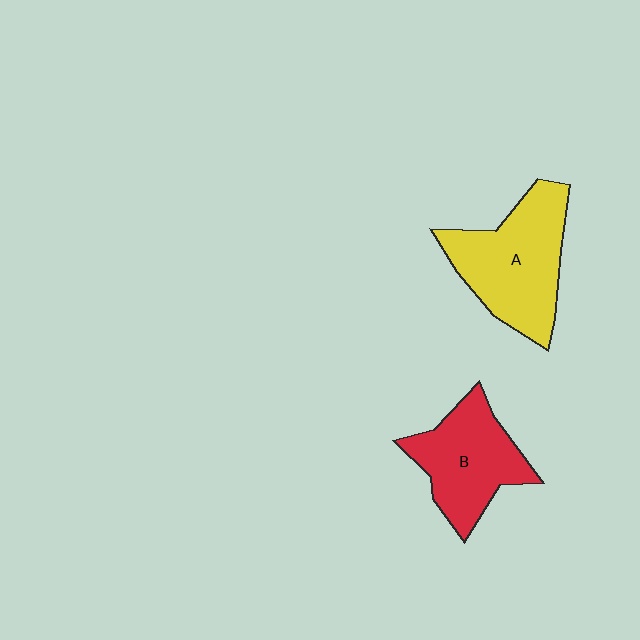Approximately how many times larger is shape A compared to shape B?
Approximately 1.2 times.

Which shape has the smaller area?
Shape B (red).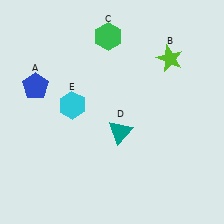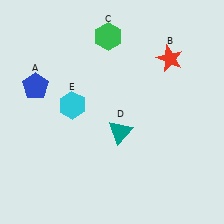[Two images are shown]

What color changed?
The star (B) changed from lime in Image 1 to red in Image 2.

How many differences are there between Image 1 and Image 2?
There is 1 difference between the two images.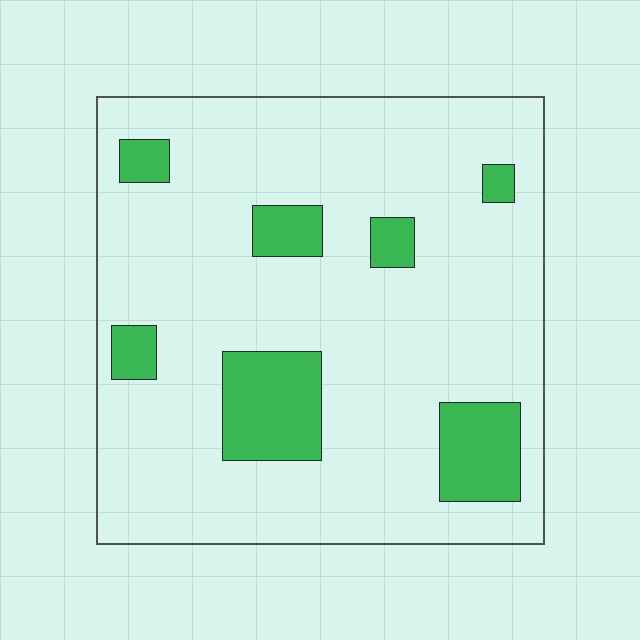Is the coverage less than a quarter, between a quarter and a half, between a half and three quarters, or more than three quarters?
Less than a quarter.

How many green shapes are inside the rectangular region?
7.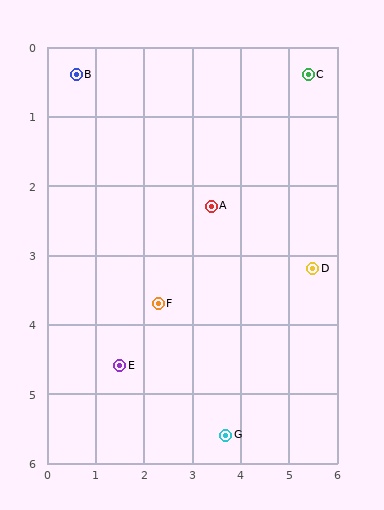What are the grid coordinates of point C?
Point C is at approximately (5.4, 0.4).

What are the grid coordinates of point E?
Point E is at approximately (1.5, 4.6).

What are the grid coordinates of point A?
Point A is at approximately (3.4, 2.3).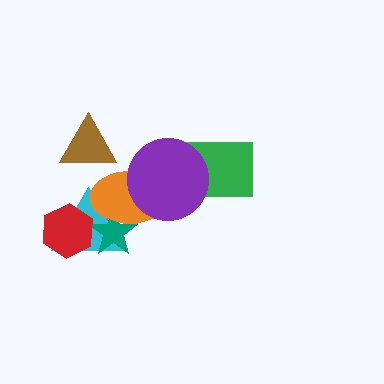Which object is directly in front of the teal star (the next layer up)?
The red hexagon is directly in front of the teal star.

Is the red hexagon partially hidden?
No, no other shape covers it.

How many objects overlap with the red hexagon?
2 objects overlap with the red hexagon.